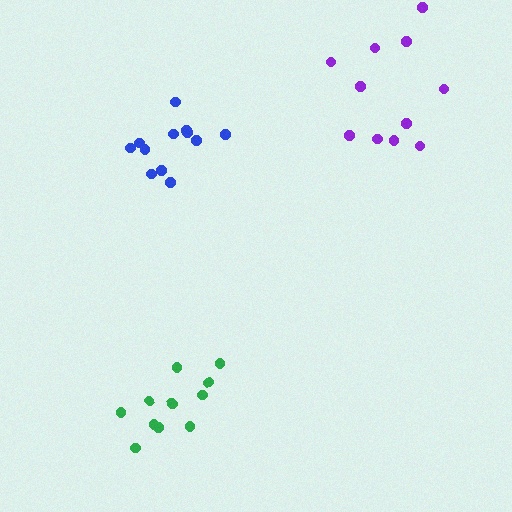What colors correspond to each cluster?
The clusters are colored: blue, purple, green.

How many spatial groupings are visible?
There are 3 spatial groupings.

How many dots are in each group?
Group 1: 12 dots, Group 2: 11 dots, Group 3: 11 dots (34 total).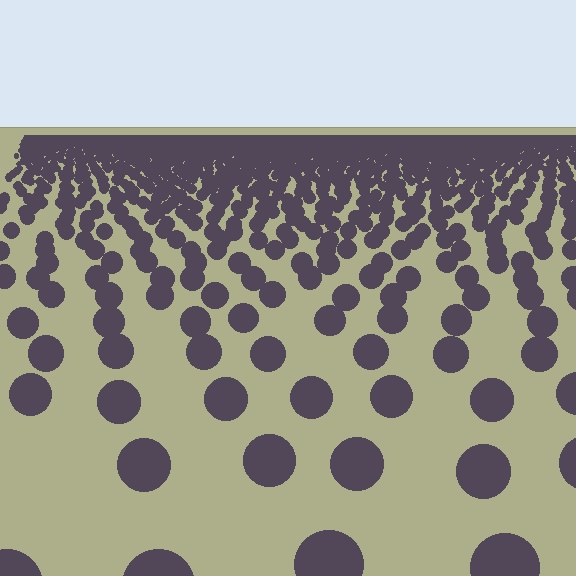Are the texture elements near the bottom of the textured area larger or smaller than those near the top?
Larger. Near the bottom, elements are closer to the viewer and appear at a bigger on-screen size.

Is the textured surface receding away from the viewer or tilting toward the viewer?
The surface is receding away from the viewer. Texture elements get smaller and denser toward the top.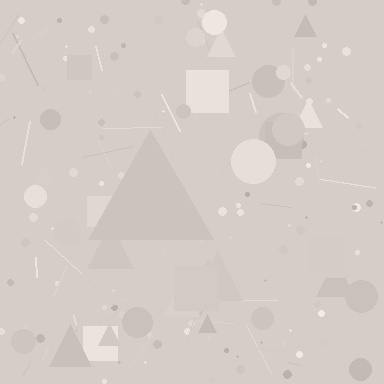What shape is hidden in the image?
A triangle is hidden in the image.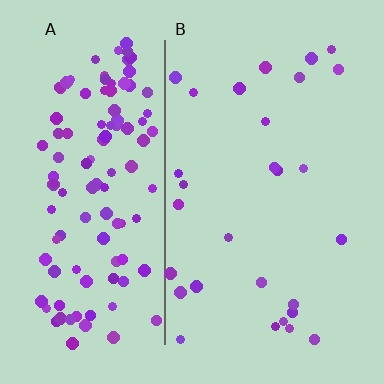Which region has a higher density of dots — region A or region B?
A (the left).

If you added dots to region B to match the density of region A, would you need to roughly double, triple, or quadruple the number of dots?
Approximately quadruple.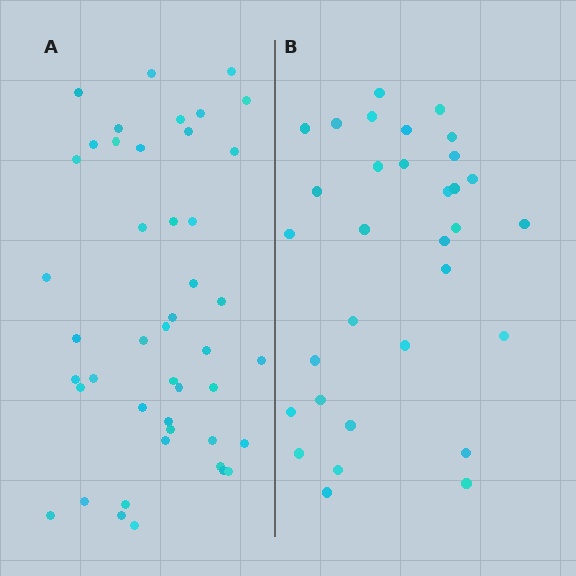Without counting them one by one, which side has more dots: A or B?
Region A (the left region) has more dots.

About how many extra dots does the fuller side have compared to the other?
Region A has approximately 15 more dots than region B.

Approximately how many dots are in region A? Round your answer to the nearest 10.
About 40 dots. (The exact count is 45, which rounds to 40.)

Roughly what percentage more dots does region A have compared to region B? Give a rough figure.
About 40% more.